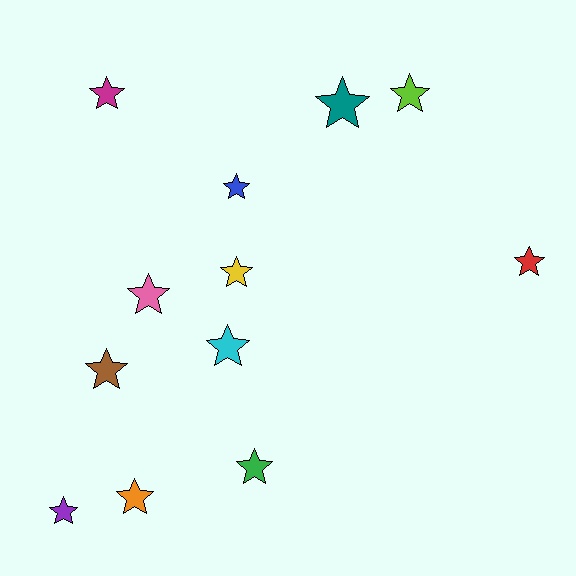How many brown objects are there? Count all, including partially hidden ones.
There is 1 brown object.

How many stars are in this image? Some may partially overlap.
There are 12 stars.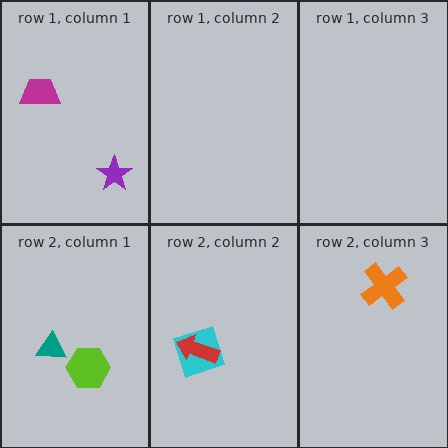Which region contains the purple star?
The row 1, column 1 region.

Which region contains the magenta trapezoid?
The row 1, column 1 region.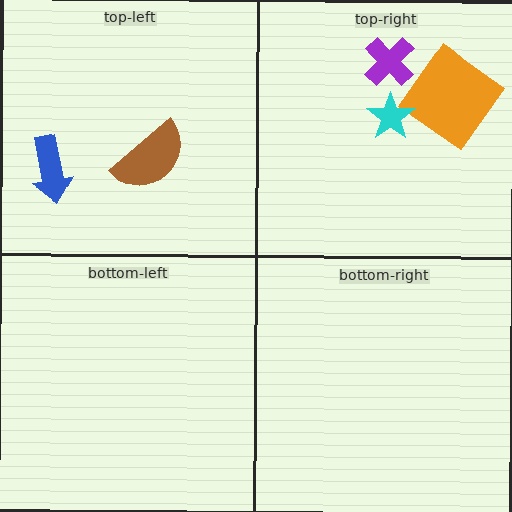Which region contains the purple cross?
The top-right region.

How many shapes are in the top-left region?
2.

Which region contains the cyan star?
The top-right region.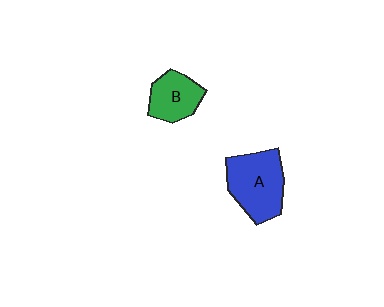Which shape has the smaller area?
Shape B (green).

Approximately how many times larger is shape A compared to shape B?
Approximately 1.5 times.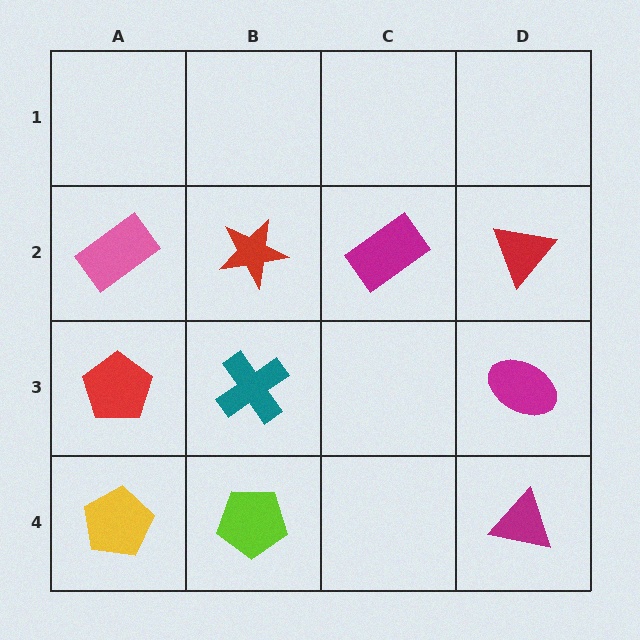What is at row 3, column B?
A teal cross.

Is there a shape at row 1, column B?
No, that cell is empty.